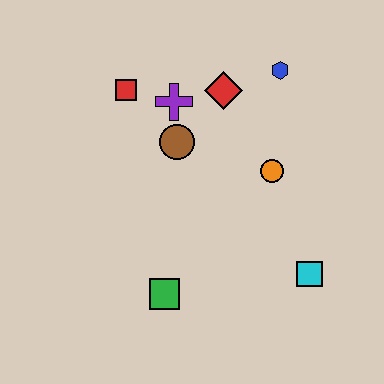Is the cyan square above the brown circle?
No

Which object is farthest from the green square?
The blue hexagon is farthest from the green square.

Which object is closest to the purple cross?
The brown circle is closest to the purple cross.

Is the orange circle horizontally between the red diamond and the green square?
No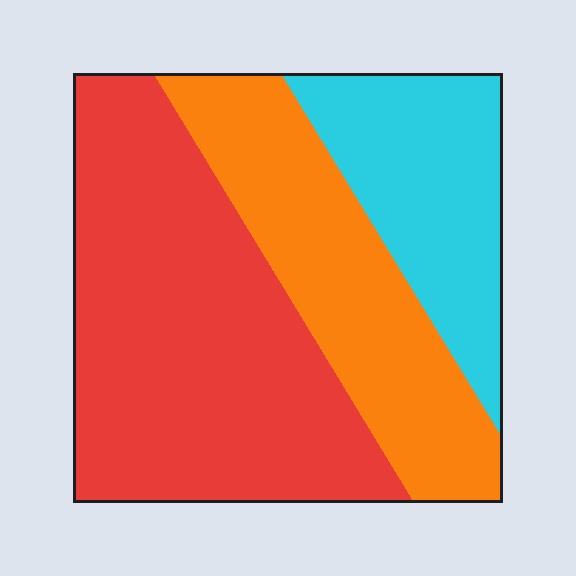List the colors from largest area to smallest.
From largest to smallest: red, orange, cyan.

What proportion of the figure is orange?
Orange covers about 30% of the figure.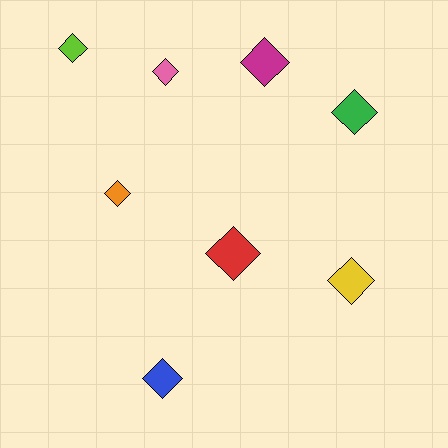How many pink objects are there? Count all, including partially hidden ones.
There is 1 pink object.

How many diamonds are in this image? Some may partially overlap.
There are 8 diamonds.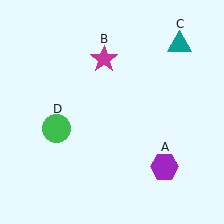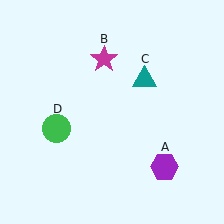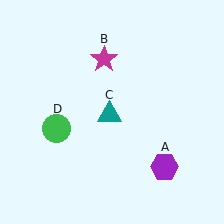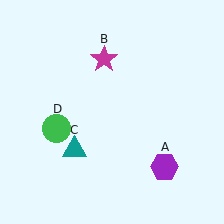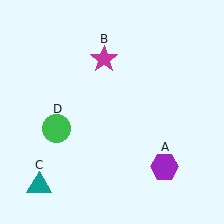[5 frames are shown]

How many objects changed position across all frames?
1 object changed position: teal triangle (object C).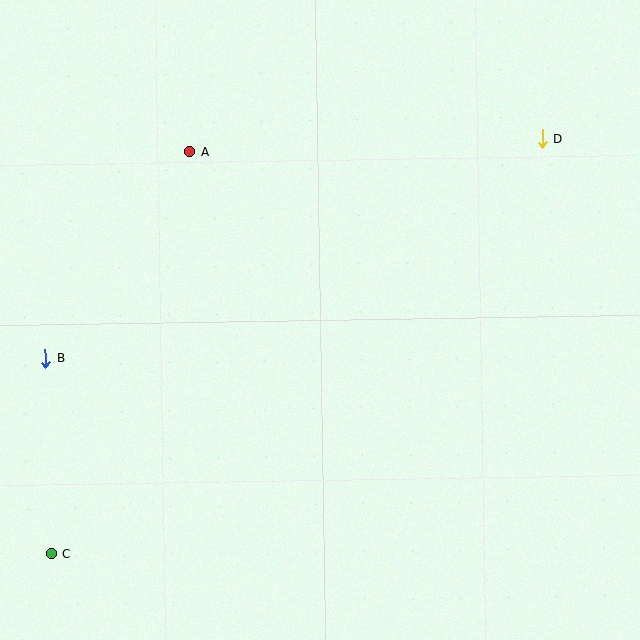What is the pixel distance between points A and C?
The distance between A and C is 425 pixels.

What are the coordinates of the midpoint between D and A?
The midpoint between D and A is at (366, 146).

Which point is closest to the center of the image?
Point A at (190, 152) is closest to the center.